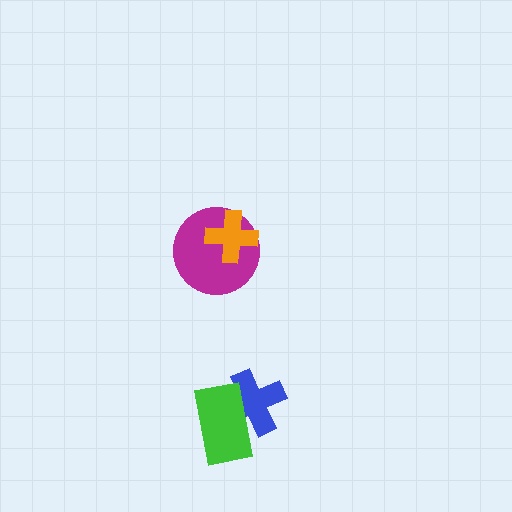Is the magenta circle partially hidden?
Yes, it is partially covered by another shape.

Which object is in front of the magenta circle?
The orange cross is in front of the magenta circle.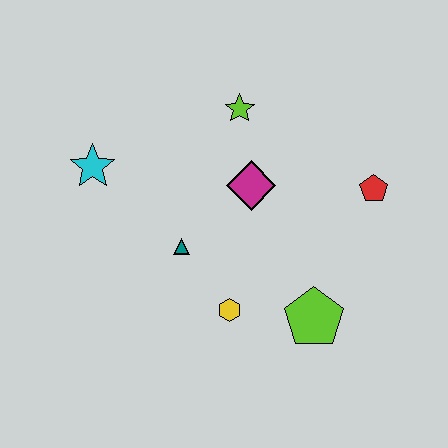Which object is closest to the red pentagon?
The magenta diamond is closest to the red pentagon.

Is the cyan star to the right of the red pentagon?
No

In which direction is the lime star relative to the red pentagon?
The lime star is to the left of the red pentagon.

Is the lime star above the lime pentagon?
Yes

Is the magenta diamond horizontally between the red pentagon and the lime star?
Yes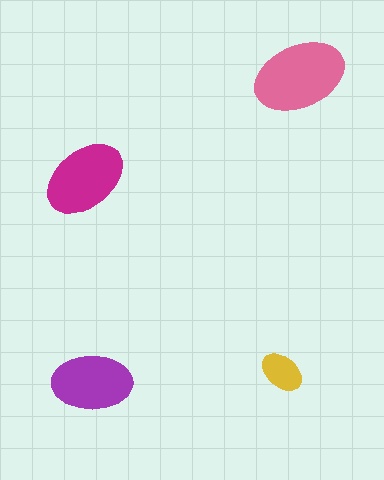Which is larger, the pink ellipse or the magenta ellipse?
The pink one.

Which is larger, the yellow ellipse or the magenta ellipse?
The magenta one.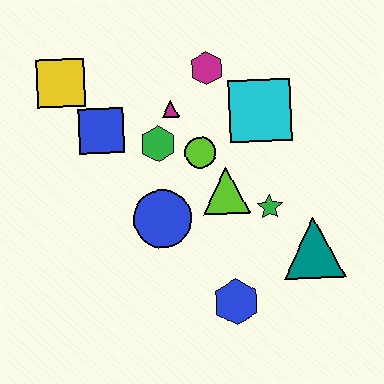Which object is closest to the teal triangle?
The green star is closest to the teal triangle.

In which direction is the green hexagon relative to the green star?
The green hexagon is to the left of the green star.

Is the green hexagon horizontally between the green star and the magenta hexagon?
No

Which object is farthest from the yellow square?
The teal triangle is farthest from the yellow square.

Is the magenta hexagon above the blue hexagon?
Yes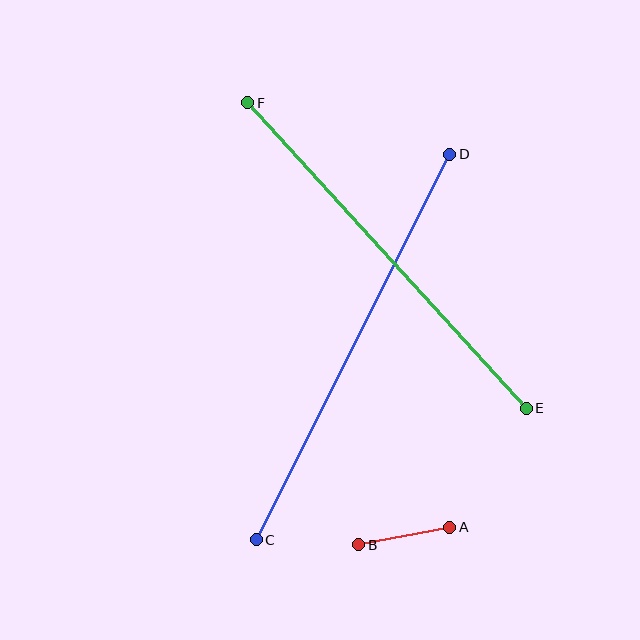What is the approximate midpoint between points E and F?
The midpoint is at approximately (387, 255) pixels.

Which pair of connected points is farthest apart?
Points C and D are farthest apart.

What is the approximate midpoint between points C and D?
The midpoint is at approximately (353, 347) pixels.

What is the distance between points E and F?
The distance is approximately 414 pixels.